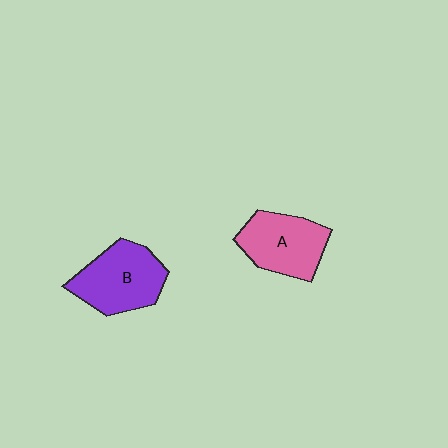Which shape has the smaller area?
Shape A (pink).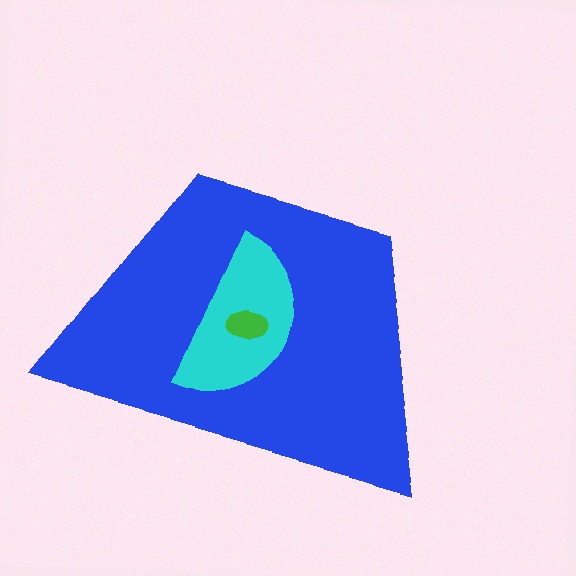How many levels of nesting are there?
3.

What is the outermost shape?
The blue trapezoid.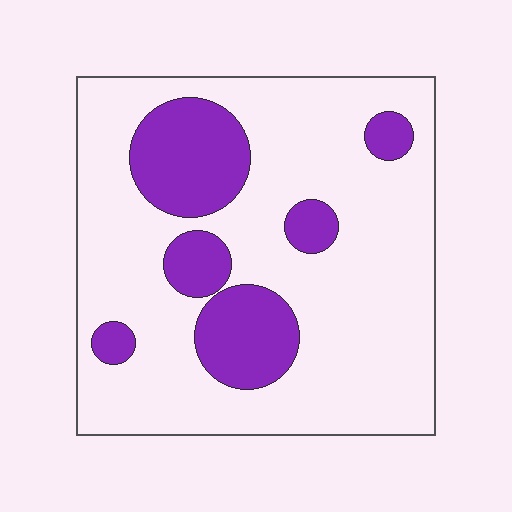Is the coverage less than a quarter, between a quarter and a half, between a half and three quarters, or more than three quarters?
Less than a quarter.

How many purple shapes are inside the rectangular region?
6.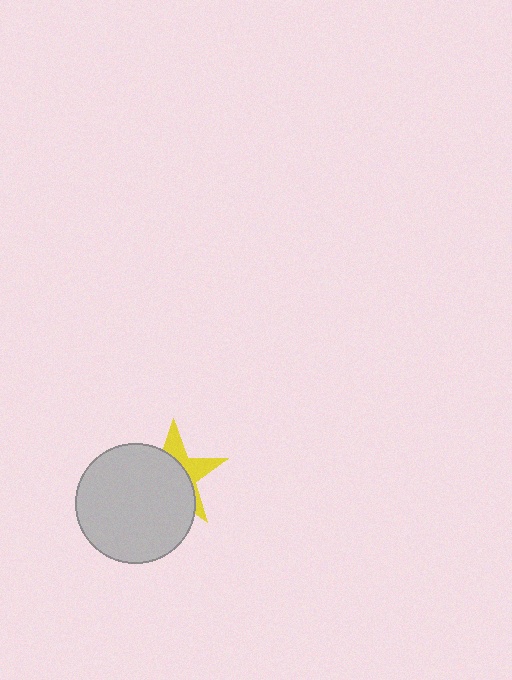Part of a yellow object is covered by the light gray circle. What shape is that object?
It is a star.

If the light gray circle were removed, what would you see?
You would see the complete yellow star.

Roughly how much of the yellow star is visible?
A small part of it is visible (roughly 36%).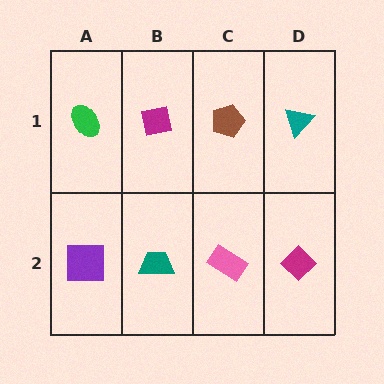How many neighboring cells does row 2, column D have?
2.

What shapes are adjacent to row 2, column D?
A teal triangle (row 1, column D), a pink rectangle (row 2, column C).